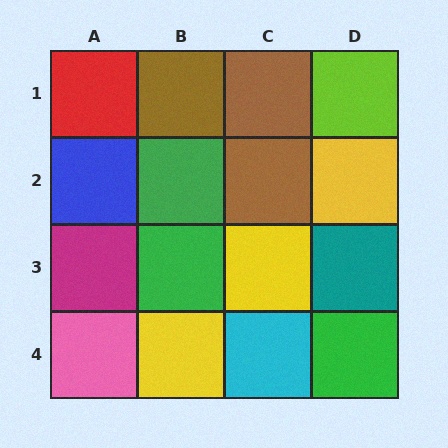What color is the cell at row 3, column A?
Magenta.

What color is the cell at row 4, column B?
Yellow.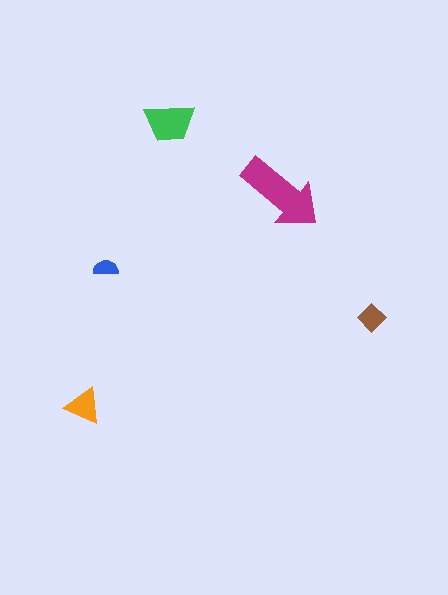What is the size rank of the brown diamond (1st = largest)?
4th.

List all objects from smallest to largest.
The blue semicircle, the brown diamond, the orange triangle, the green trapezoid, the magenta arrow.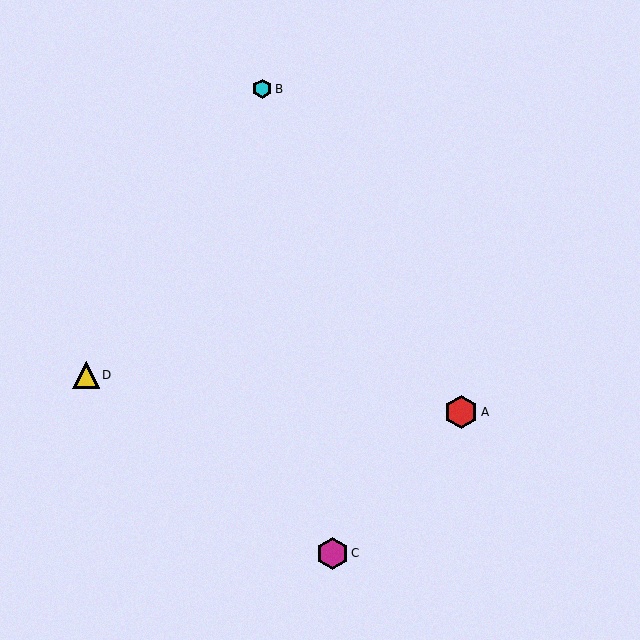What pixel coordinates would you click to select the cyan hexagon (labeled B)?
Click at (262, 89) to select the cyan hexagon B.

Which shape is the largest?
The red hexagon (labeled A) is the largest.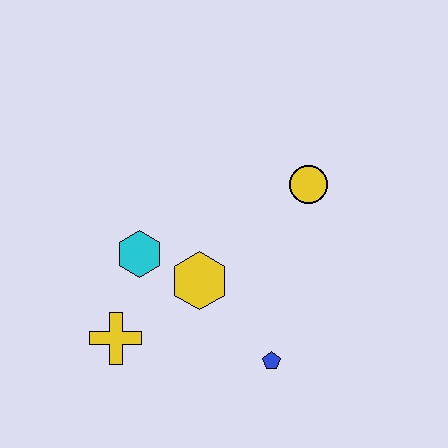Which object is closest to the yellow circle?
The yellow hexagon is closest to the yellow circle.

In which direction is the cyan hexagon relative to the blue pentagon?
The cyan hexagon is to the left of the blue pentagon.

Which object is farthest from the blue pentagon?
The yellow circle is farthest from the blue pentagon.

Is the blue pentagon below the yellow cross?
Yes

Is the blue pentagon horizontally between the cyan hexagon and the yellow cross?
No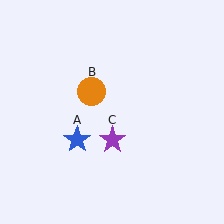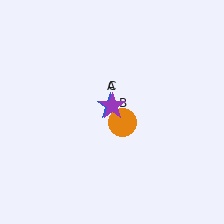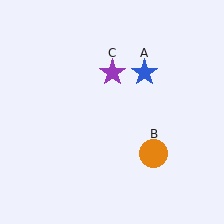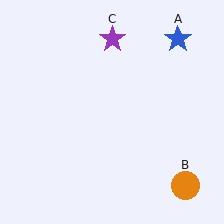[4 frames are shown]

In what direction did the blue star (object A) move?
The blue star (object A) moved up and to the right.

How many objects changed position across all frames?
3 objects changed position: blue star (object A), orange circle (object B), purple star (object C).